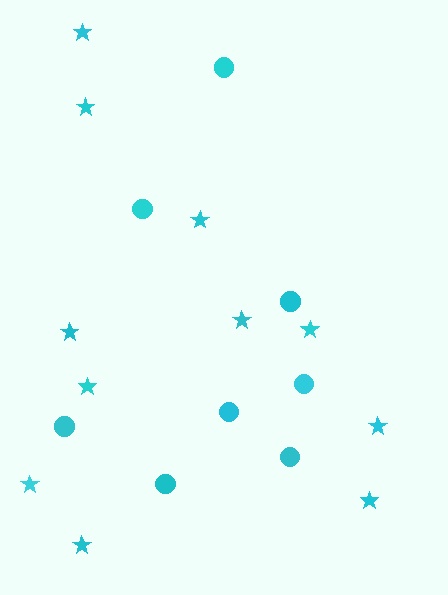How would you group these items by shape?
There are 2 groups: one group of circles (8) and one group of stars (11).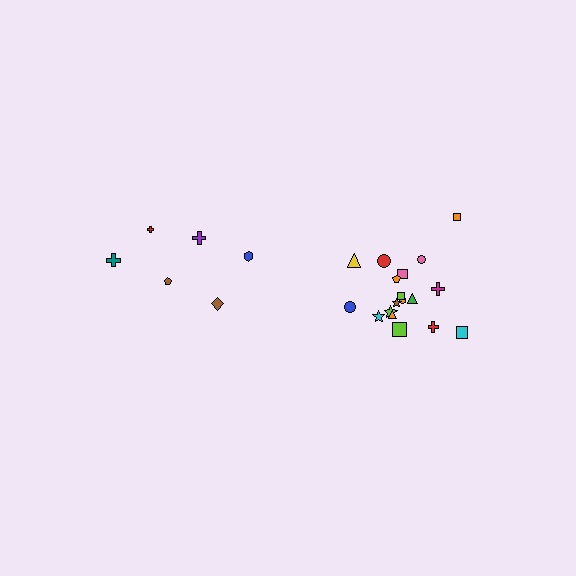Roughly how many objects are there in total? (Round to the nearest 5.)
Roughly 25 objects in total.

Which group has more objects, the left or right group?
The right group.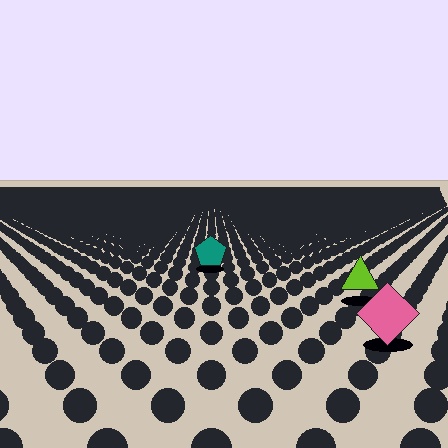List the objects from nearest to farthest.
From nearest to farthest: the pink diamond, the lime triangle, the teal pentagon.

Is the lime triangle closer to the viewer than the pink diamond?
No. The pink diamond is closer — you can tell from the texture gradient: the ground texture is coarser near it.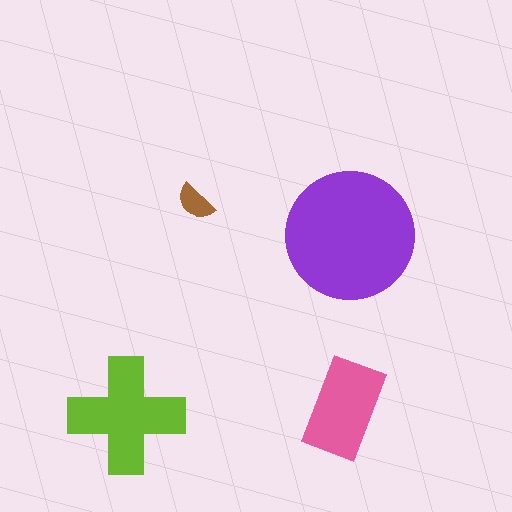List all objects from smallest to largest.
The brown semicircle, the pink rectangle, the lime cross, the purple circle.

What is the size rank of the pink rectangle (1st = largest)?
3rd.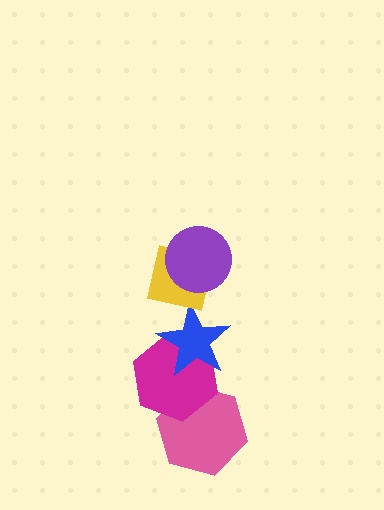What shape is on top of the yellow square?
The purple circle is on top of the yellow square.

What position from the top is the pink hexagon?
The pink hexagon is 5th from the top.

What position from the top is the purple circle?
The purple circle is 1st from the top.